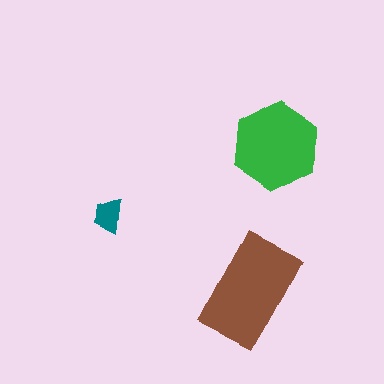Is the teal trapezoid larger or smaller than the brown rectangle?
Smaller.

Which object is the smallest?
The teal trapezoid.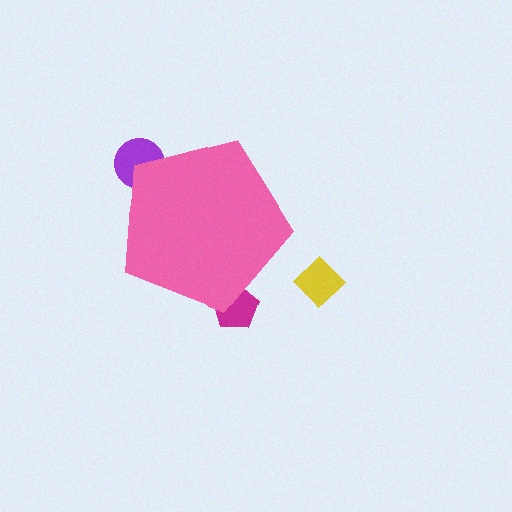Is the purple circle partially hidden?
Yes, the purple circle is partially hidden behind the pink pentagon.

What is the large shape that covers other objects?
A pink pentagon.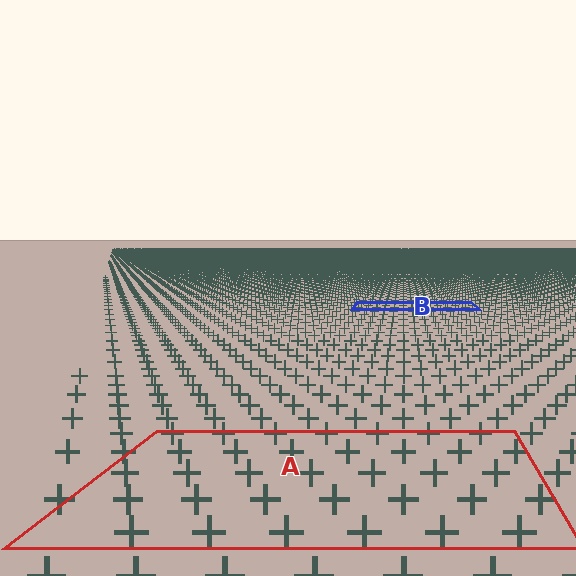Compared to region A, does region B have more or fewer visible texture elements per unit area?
Region B has more texture elements per unit area — they are packed more densely because it is farther away.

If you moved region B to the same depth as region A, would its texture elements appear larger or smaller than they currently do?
They would appear larger. At a closer depth, the same texture elements are projected at a bigger on-screen size.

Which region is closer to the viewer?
Region A is closer. The texture elements there are larger and more spread out.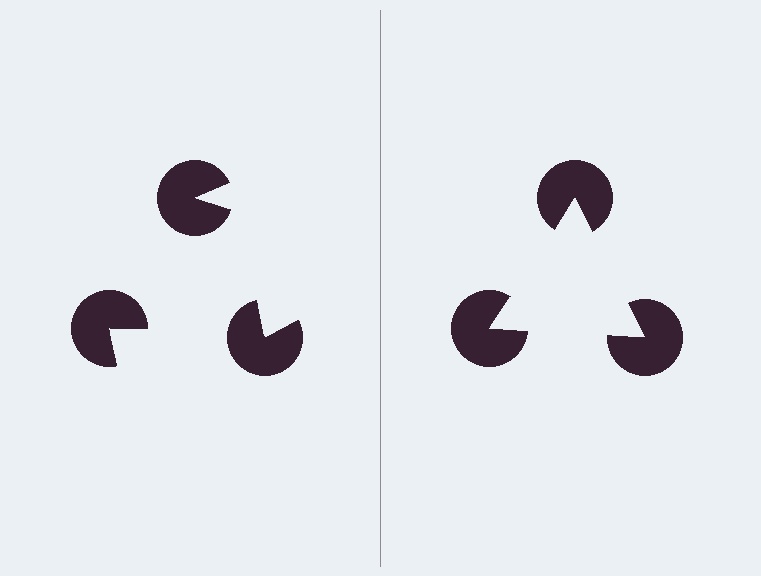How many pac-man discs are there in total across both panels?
6 — 3 on each side.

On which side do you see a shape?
An illusory triangle appears on the right side. On the left side the wedge cuts are rotated, so no coherent shape forms.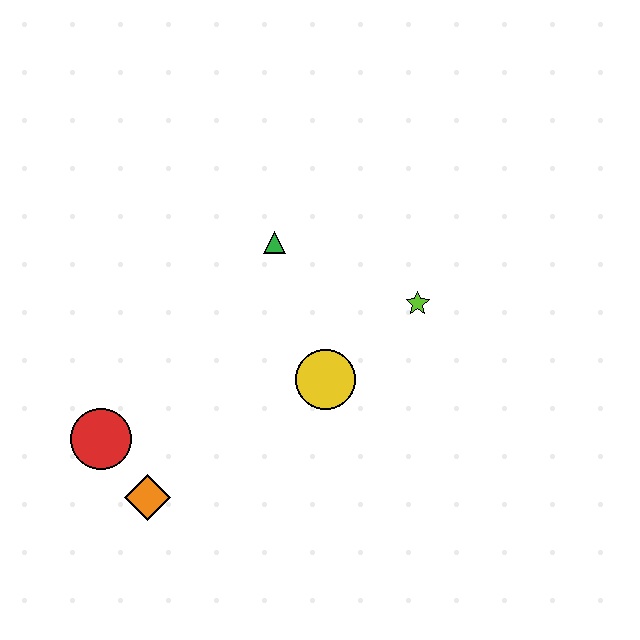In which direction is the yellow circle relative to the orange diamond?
The yellow circle is to the right of the orange diamond.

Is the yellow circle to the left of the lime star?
Yes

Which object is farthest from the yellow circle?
The red circle is farthest from the yellow circle.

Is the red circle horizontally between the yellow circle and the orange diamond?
No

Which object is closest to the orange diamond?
The red circle is closest to the orange diamond.